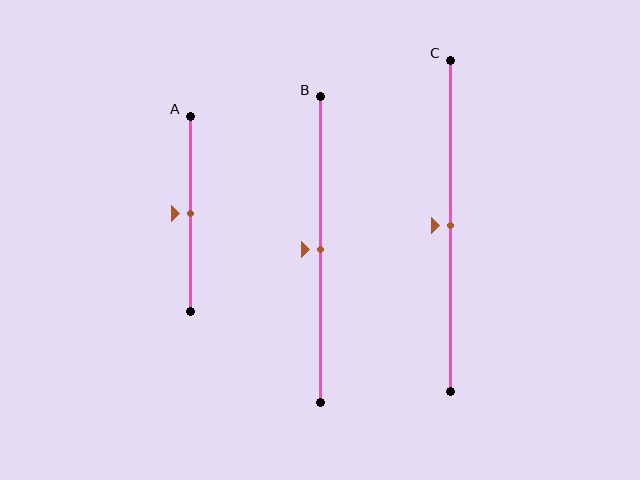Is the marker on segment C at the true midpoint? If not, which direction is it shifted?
Yes, the marker on segment C is at the true midpoint.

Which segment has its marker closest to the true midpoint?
Segment A has its marker closest to the true midpoint.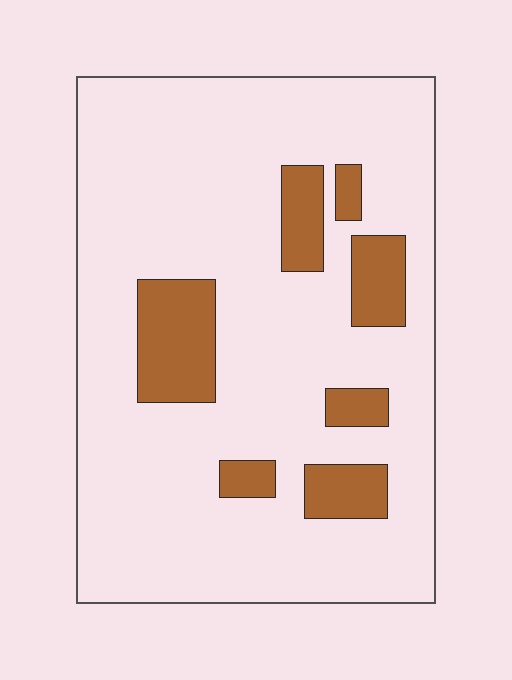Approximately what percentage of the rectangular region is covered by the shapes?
Approximately 15%.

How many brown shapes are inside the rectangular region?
7.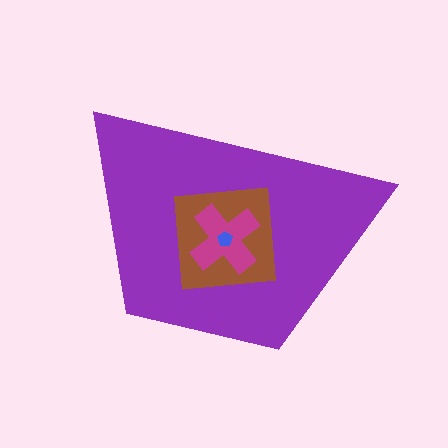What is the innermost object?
The blue pentagon.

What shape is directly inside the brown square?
The magenta cross.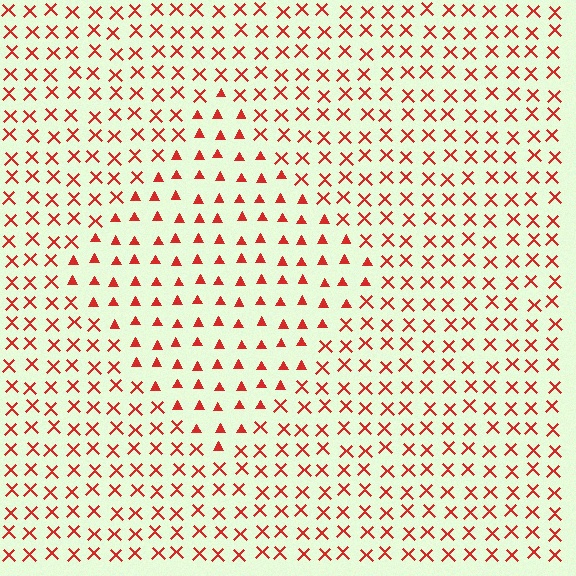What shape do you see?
I see a diamond.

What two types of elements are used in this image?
The image uses triangles inside the diamond region and X marks outside it.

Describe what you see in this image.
The image is filled with small red elements arranged in a uniform grid. A diamond-shaped region contains triangles, while the surrounding area contains X marks. The boundary is defined purely by the change in element shape.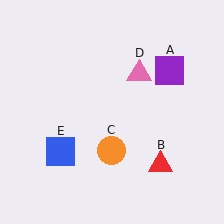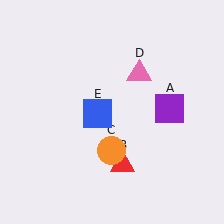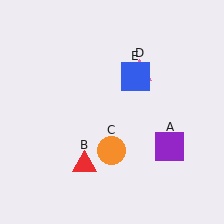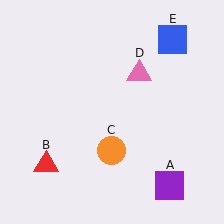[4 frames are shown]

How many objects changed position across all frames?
3 objects changed position: purple square (object A), red triangle (object B), blue square (object E).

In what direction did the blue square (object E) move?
The blue square (object E) moved up and to the right.